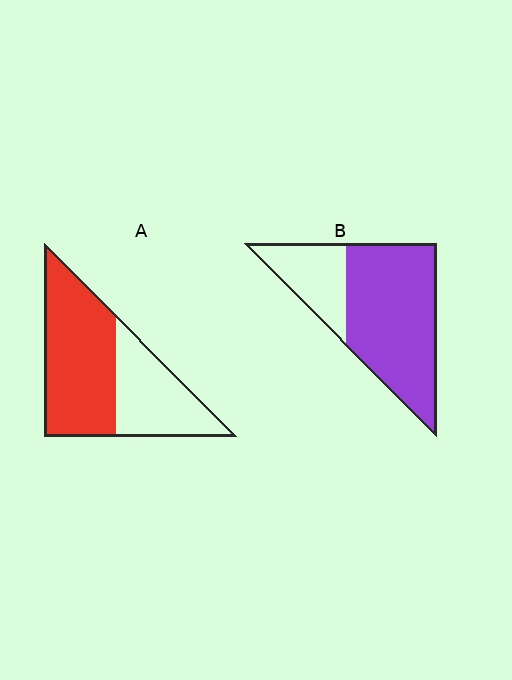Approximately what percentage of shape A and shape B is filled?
A is approximately 60% and B is approximately 70%.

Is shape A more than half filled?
Yes.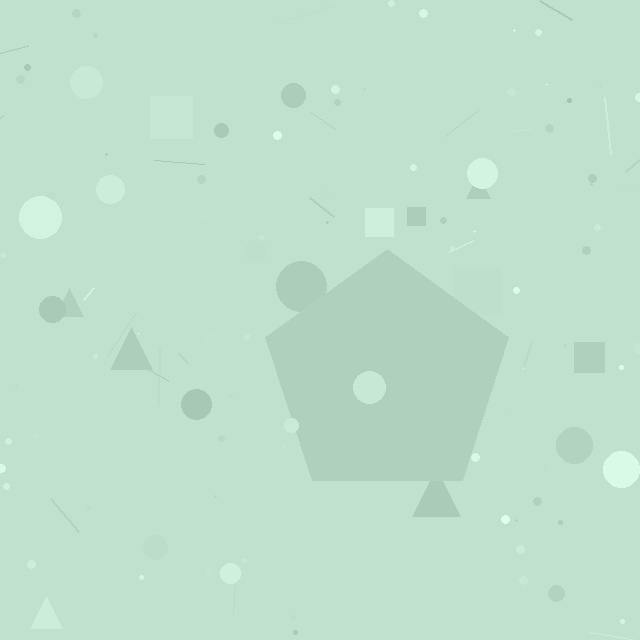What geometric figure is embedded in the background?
A pentagon is embedded in the background.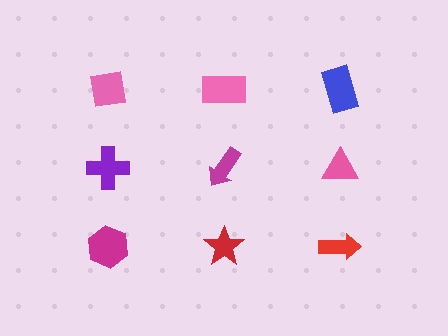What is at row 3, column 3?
A red arrow.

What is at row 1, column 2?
A pink rectangle.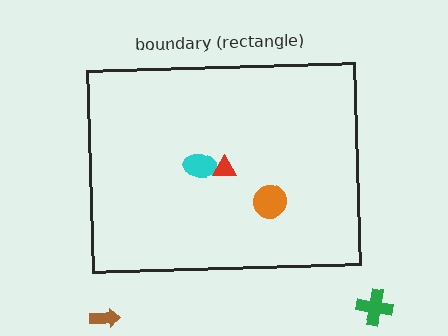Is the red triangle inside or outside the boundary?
Inside.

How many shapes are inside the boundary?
3 inside, 2 outside.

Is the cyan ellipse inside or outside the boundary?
Inside.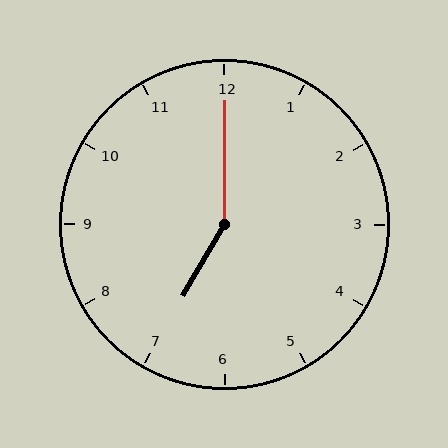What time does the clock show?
7:00.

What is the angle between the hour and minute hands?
Approximately 150 degrees.